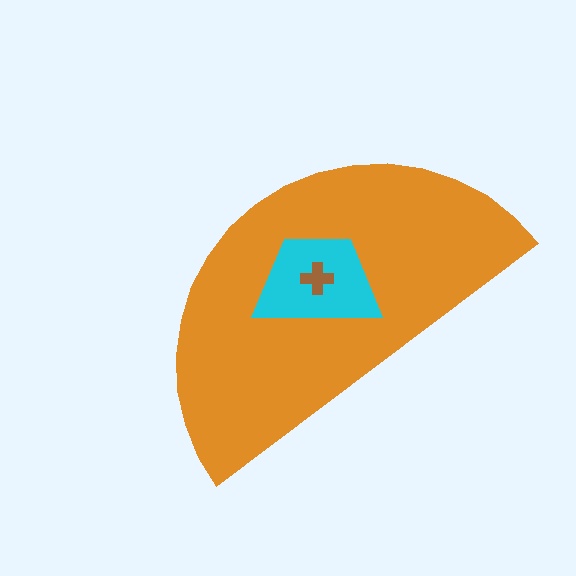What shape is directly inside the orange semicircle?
The cyan trapezoid.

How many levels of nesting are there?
3.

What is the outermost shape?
The orange semicircle.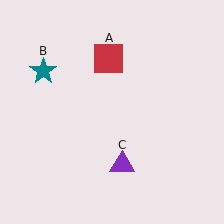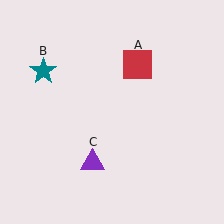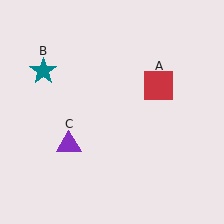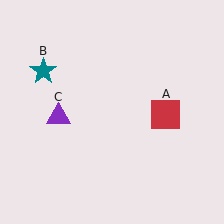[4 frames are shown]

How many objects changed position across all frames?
2 objects changed position: red square (object A), purple triangle (object C).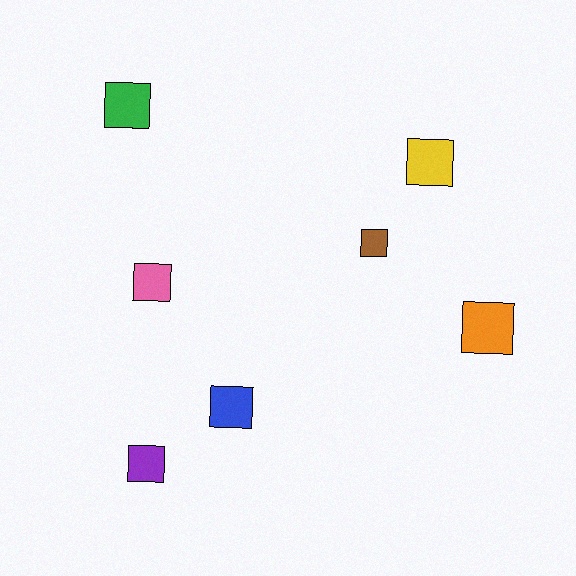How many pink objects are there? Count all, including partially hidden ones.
There is 1 pink object.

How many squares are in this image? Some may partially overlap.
There are 7 squares.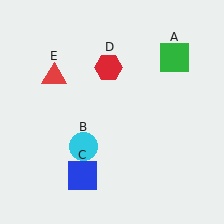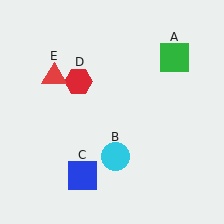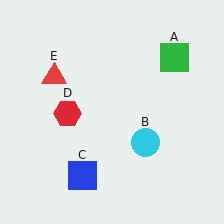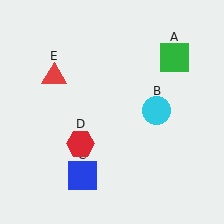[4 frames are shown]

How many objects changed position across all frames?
2 objects changed position: cyan circle (object B), red hexagon (object D).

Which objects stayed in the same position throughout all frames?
Green square (object A) and blue square (object C) and red triangle (object E) remained stationary.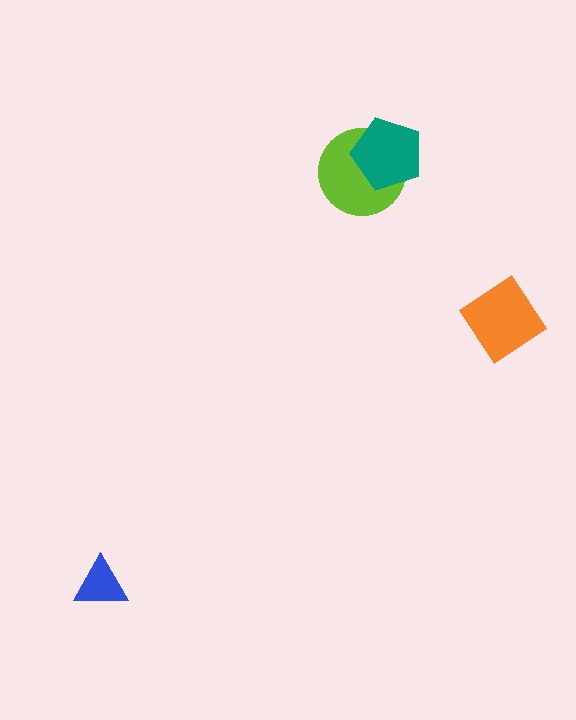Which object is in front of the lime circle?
The teal pentagon is in front of the lime circle.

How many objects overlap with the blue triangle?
0 objects overlap with the blue triangle.